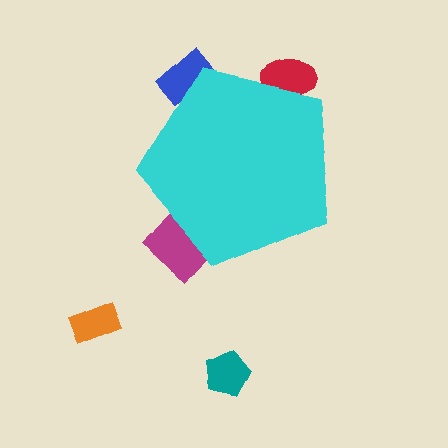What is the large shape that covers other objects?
A cyan pentagon.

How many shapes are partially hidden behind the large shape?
3 shapes are partially hidden.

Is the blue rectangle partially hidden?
Yes, the blue rectangle is partially hidden behind the cyan pentagon.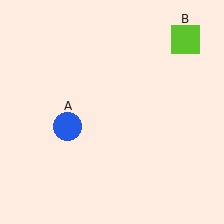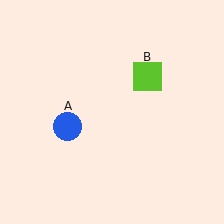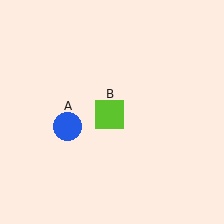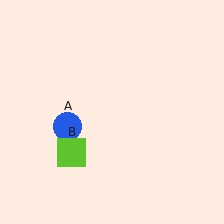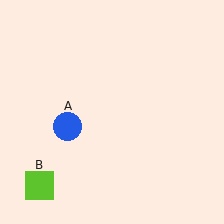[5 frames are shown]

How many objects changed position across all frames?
1 object changed position: lime square (object B).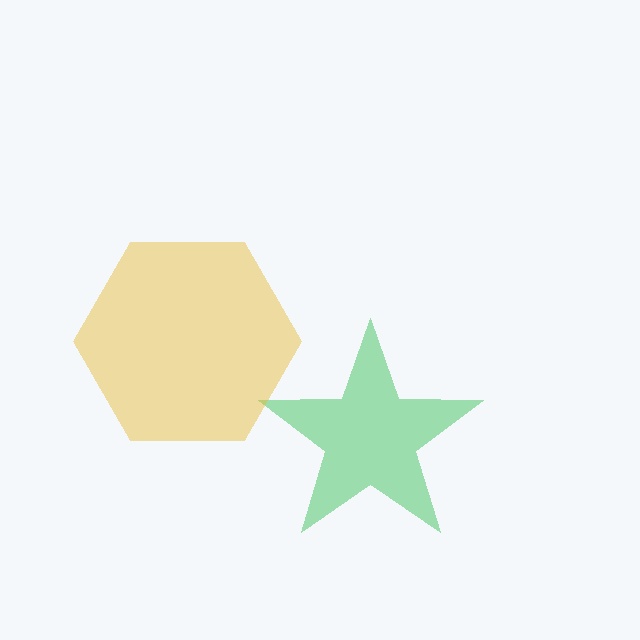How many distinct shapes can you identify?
There are 2 distinct shapes: a green star, a yellow hexagon.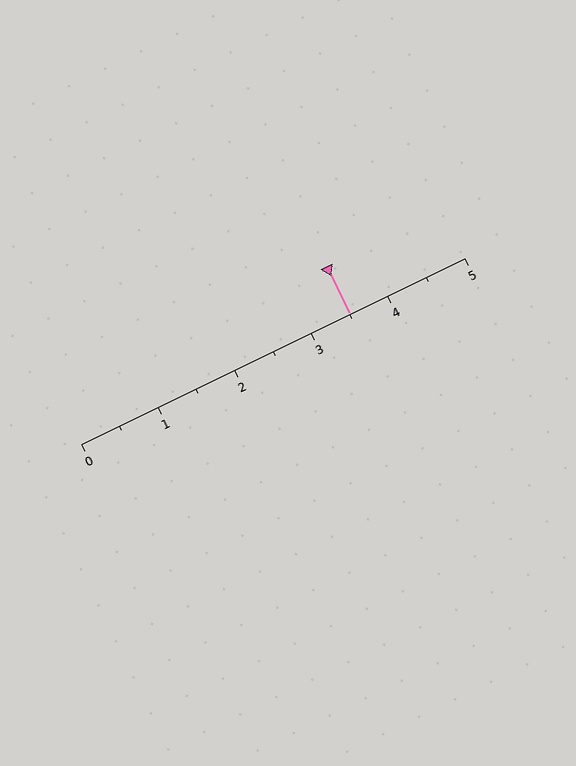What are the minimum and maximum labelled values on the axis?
The axis runs from 0 to 5.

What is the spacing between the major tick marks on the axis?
The major ticks are spaced 1 apart.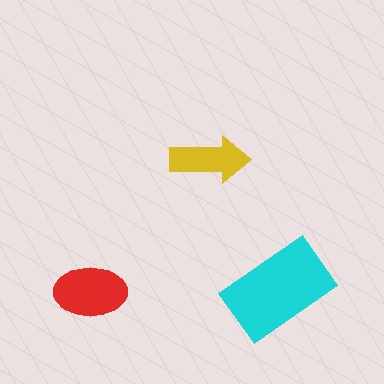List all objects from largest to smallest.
The cyan rectangle, the red ellipse, the yellow arrow.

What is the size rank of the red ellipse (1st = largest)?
2nd.